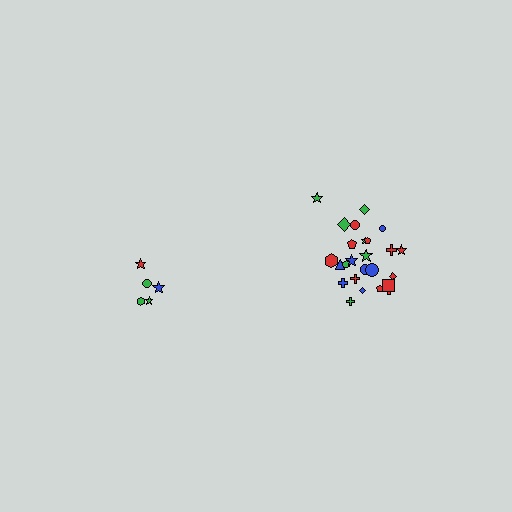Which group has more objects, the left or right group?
The right group.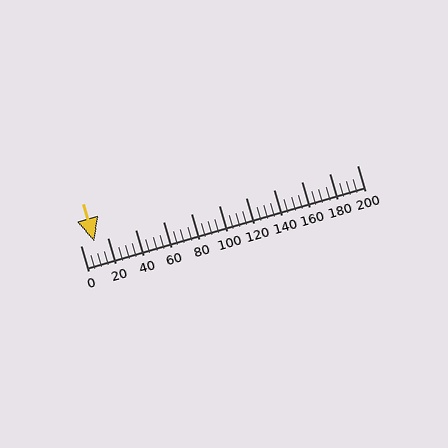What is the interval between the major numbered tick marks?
The major tick marks are spaced 20 units apart.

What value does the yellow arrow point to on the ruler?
The yellow arrow points to approximately 10.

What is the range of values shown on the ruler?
The ruler shows values from 0 to 200.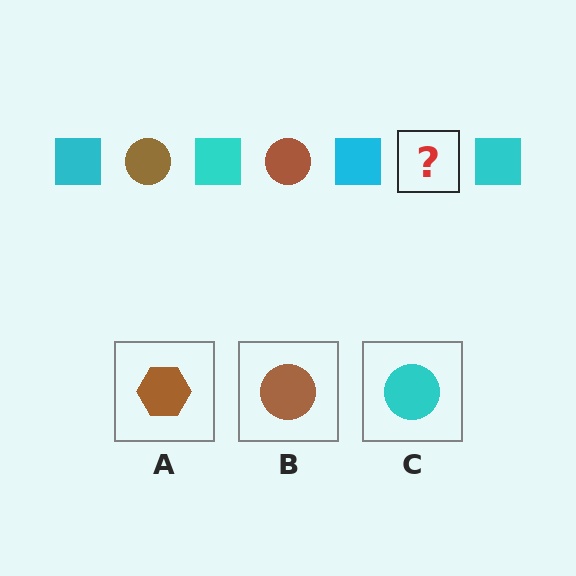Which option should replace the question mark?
Option B.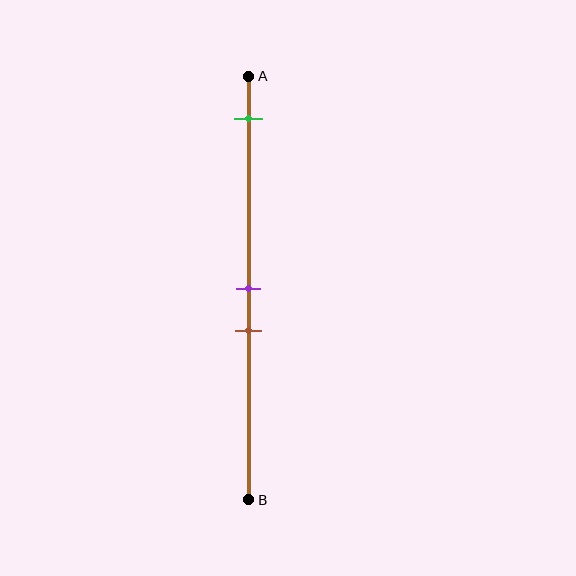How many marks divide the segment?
There are 3 marks dividing the segment.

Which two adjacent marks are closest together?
The purple and brown marks are the closest adjacent pair.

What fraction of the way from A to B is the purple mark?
The purple mark is approximately 50% (0.5) of the way from A to B.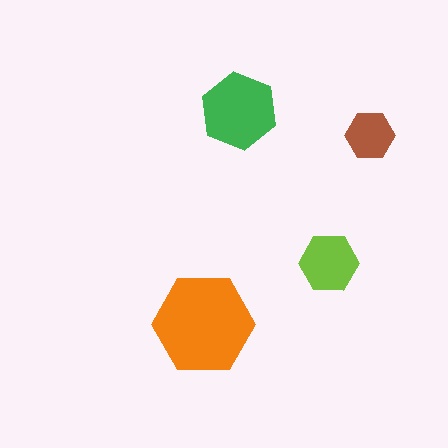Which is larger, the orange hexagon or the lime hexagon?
The orange one.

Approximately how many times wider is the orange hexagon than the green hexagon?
About 1.5 times wider.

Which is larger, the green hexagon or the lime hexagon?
The green one.